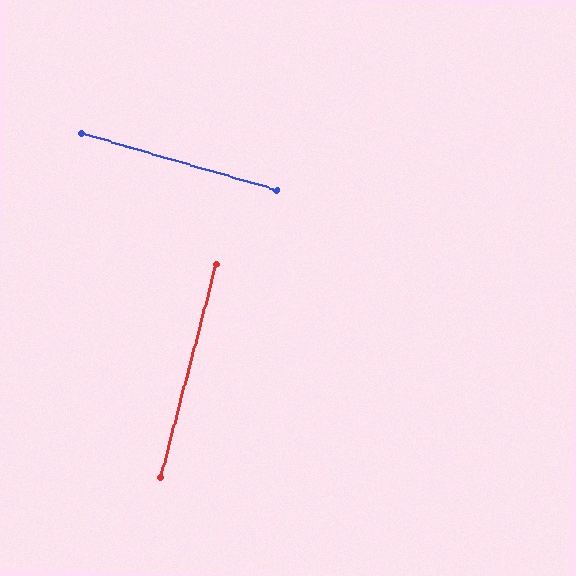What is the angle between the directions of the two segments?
Approximately 88 degrees.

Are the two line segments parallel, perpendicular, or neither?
Perpendicular — they meet at approximately 88°.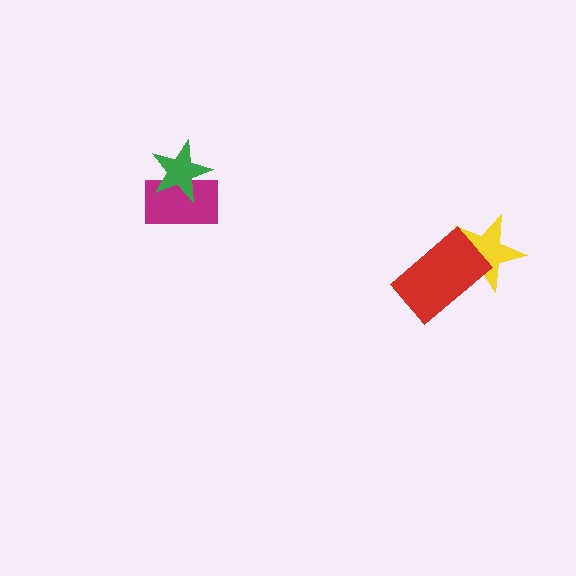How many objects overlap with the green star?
1 object overlaps with the green star.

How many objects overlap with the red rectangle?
1 object overlaps with the red rectangle.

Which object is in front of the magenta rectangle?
The green star is in front of the magenta rectangle.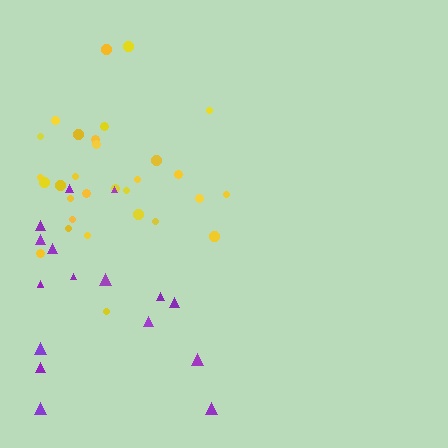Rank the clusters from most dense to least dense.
yellow, purple.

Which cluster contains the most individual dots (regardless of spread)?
Yellow (30).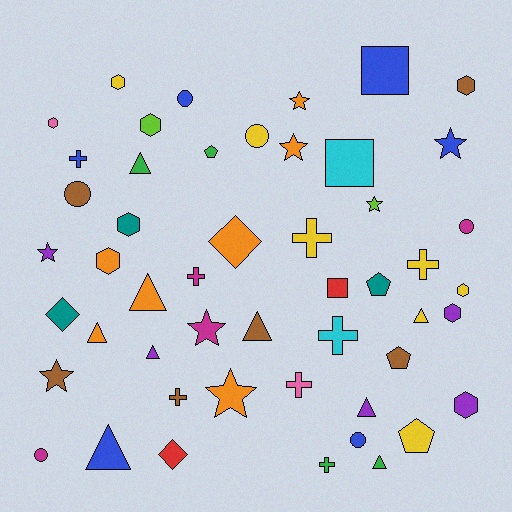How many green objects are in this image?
There are 4 green objects.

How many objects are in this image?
There are 50 objects.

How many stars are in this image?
There are 8 stars.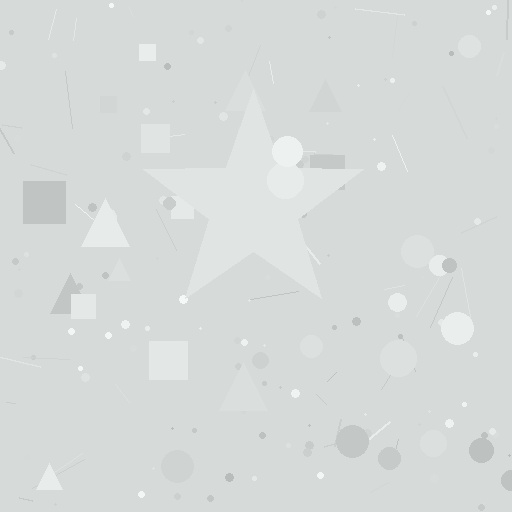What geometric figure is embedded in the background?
A star is embedded in the background.